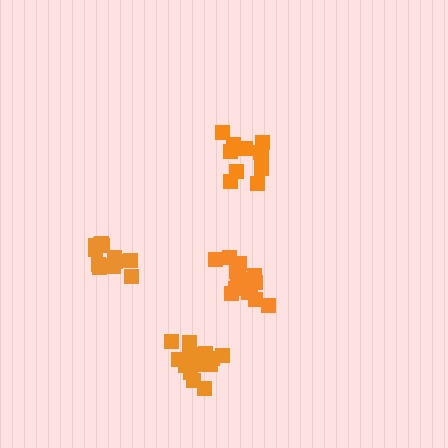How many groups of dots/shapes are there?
There are 4 groups.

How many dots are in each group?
Group 1: 11 dots, Group 2: 14 dots, Group 3: 16 dots, Group 4: 16 dots (57 total).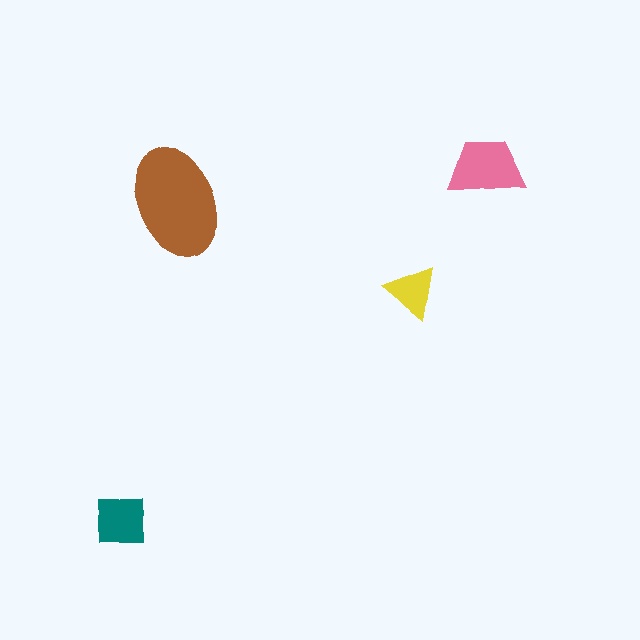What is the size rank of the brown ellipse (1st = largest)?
1st.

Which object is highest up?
The pink trapezoid is topmost.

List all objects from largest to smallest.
The brown ellipse, the pink trapezoid, the teal square, the yellow triangle.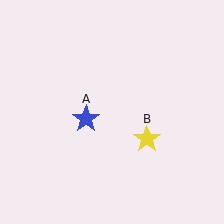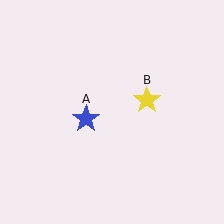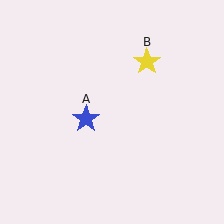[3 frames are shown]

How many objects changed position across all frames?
1 object changed position: yellow star (object B).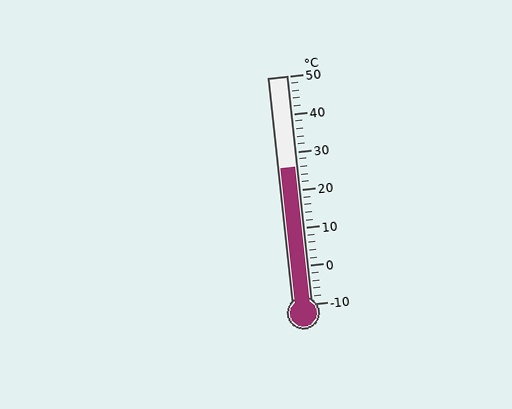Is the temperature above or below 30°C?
The temperature is below 30°C.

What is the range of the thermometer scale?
The thermometer scale ranges from -10°C to 50°C.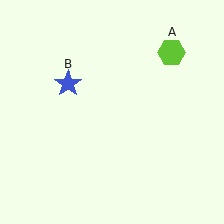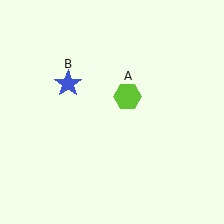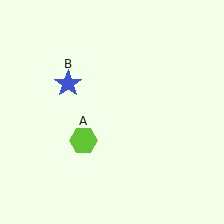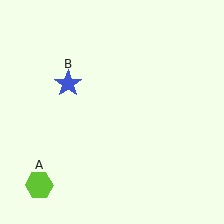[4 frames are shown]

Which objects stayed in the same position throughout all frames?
Blue star (object B) remained stationary.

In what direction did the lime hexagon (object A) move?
The lime hexagon (object A) moved down and to the left.